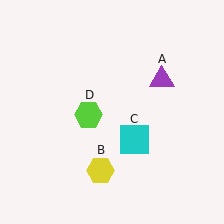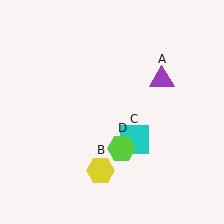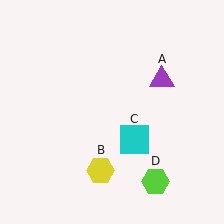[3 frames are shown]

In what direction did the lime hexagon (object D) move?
The lime hexagon (object D) moved down and to the right.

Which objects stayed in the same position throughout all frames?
Purple triangle (object A) and yellow hexagon (object B) and cyan square (object C) remained stationary.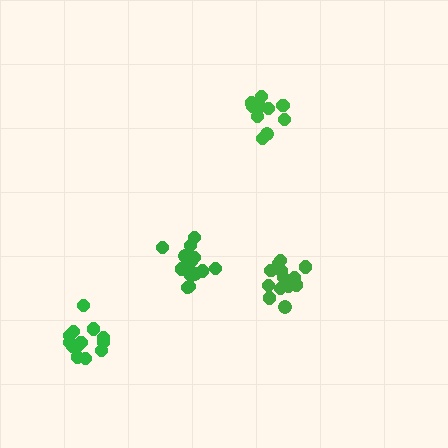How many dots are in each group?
Group 1: 10 dots, Group 2: 16 dots, Group 3: 13 dots, Group 4: 14 dots (53 total).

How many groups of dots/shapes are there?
There are 4 groups.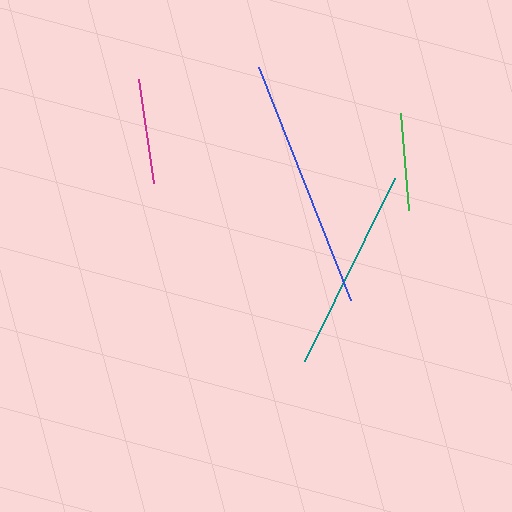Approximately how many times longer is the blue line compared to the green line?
The blue line is approximately 2.6 times the length of the green line.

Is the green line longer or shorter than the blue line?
The blue line is longer than the green line.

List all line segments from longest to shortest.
From longest to shortest: blue, teal, magenta, green.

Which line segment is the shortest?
The green line is the shortest at approximately 97 pixels.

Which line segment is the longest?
The blue line is the longest at approximately 250 pixels.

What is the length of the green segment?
The green segment is approximately 97 pixels long.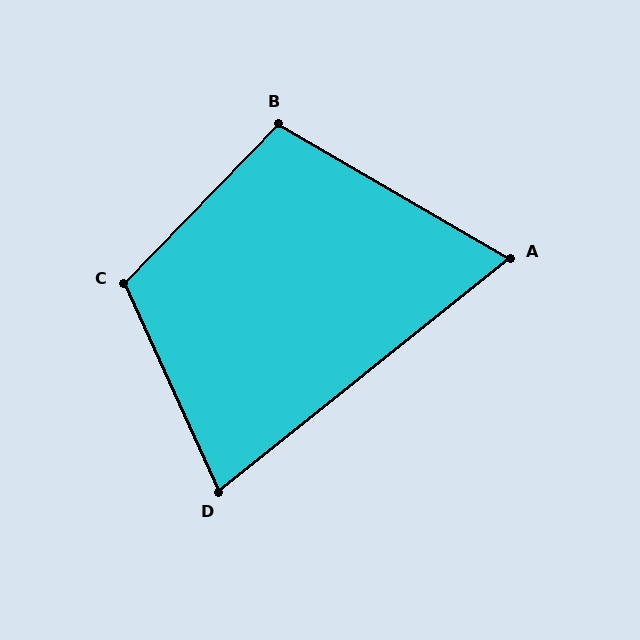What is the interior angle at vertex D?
Approximately 76 degrees (acute).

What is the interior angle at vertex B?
Approximately 104 degrees (obtuse).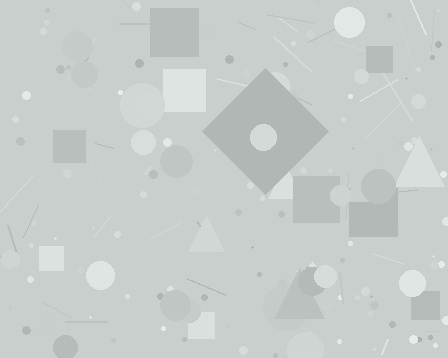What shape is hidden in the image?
A diamond is hidden in the image.